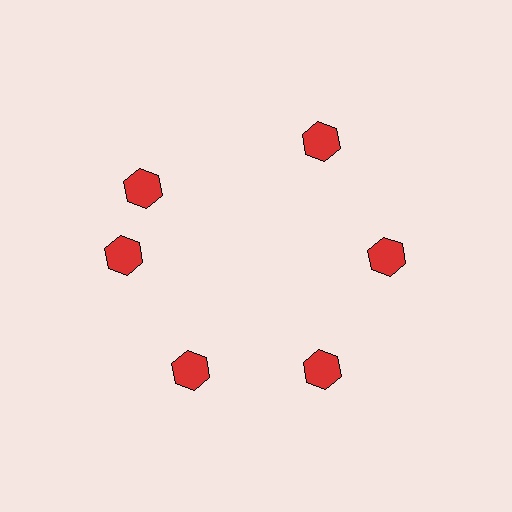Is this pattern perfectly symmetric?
No. The 6 red hexagons are arranged in a ring, but one element near the 11 o'clock position is rotated out of alignment along the ring, breaking the 6-fold rotational symmetry.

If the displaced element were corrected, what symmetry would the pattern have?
It would have 6-fold rotational symmetry — the pattern would map onto itself every 60 degrees.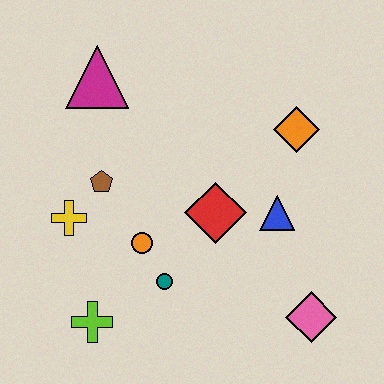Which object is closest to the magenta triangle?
The brown pentagon is closest to the magenta triangle.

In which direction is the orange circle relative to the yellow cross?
The orange circle is to the right of the yellow cross.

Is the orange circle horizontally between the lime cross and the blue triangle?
Yes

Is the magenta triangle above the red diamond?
Yes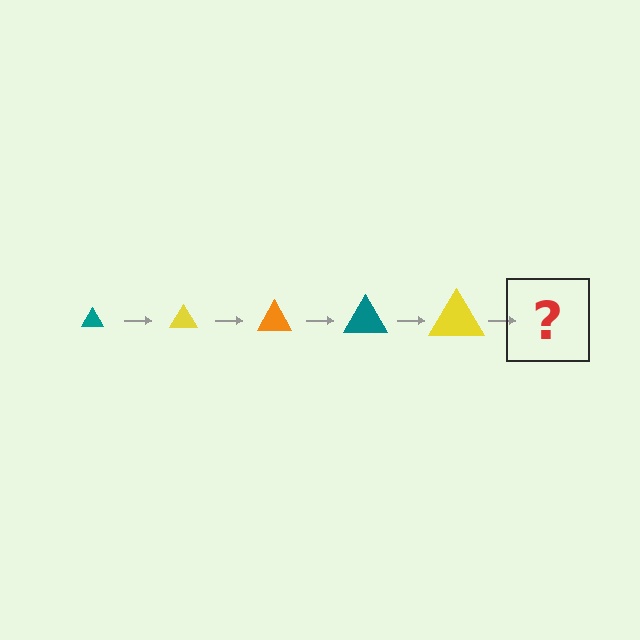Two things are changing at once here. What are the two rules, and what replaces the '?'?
The two rules are that the triangle grows larger each step and the color cycles through teal, yellow, and orange. The '?' should be an orange triangle, larger than the previous one.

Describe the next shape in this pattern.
It should be an orange triangle, larger than the previous one.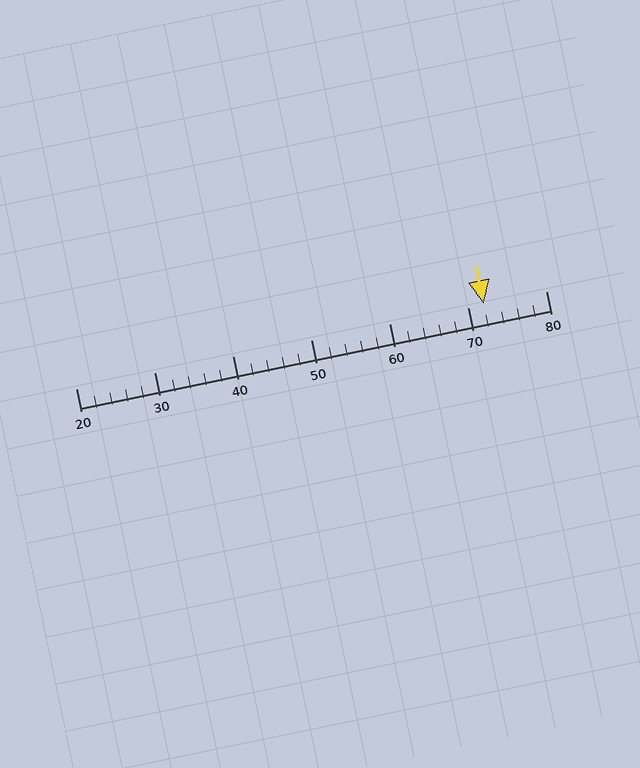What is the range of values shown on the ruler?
The ruler shows values from 20 to 80.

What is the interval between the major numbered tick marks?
The major tick marks are spaced 10 units apart.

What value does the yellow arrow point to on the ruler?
The yellow arrow points to approximately 72.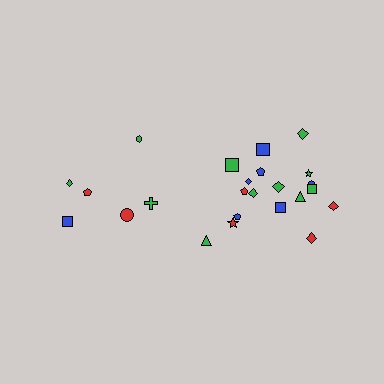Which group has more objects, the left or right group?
The right group.